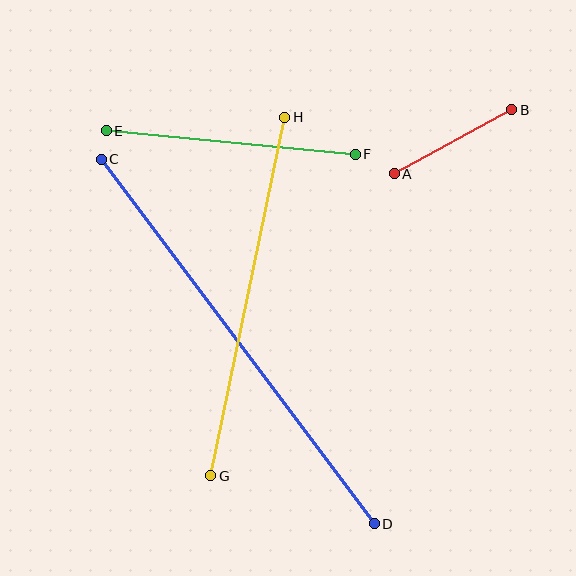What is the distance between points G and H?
The distance is approximately 366 pixels.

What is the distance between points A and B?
The distance is approximately 134 pixels.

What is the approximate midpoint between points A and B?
The midpoint is at approximately (453, 142) pixels.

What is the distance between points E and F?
The distance is approximately 250 pixels.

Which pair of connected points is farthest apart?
Points C and D are farthest apart.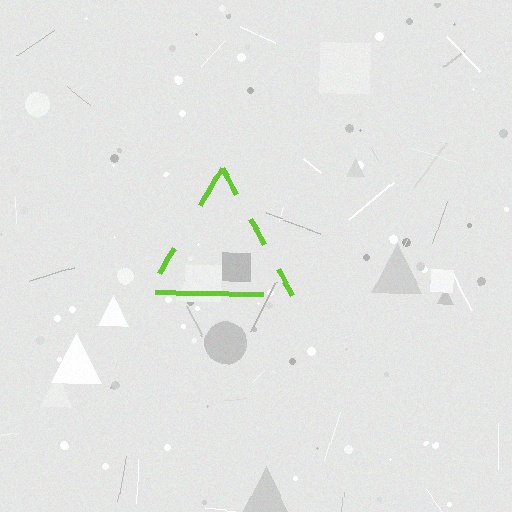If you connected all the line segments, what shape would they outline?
They would outline a triangle.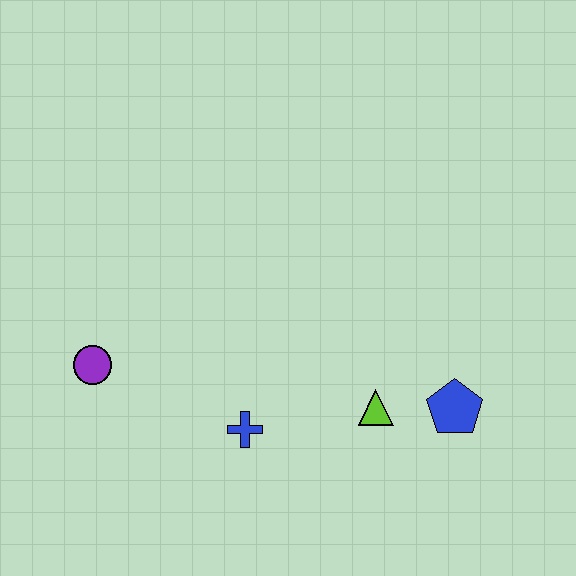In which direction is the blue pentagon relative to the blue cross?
The blue pentagon is to the right of the blue cross.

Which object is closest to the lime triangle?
The blue pentagon is closest to the lime triangle.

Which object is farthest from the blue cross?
The blue pentagon is farthest from the blue cross.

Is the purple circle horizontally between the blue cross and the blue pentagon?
No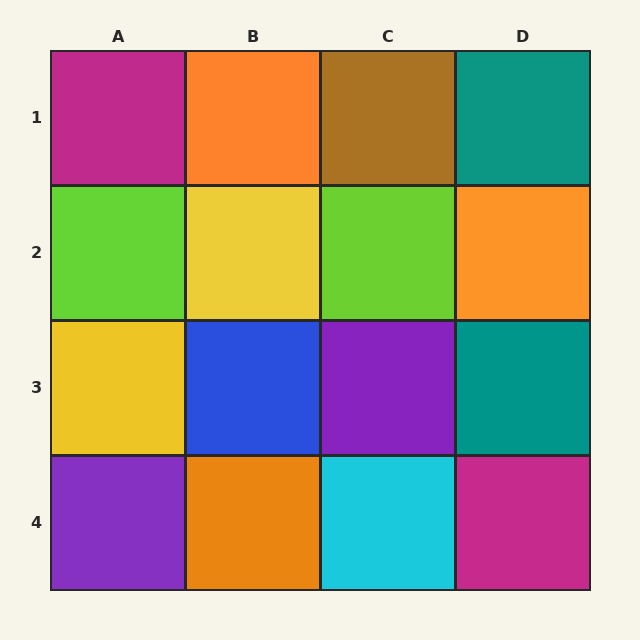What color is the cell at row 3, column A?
Yellow.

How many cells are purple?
2 cells are purple.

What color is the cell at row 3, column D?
Teal.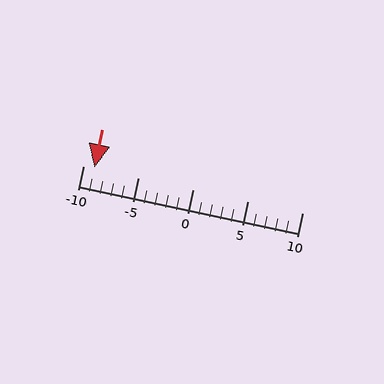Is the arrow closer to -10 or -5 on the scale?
The arrow is closer to -10.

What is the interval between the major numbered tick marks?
The major tick marks are spaced 5 units apart.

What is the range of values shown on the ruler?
The ruler shows values from -10 to 10.